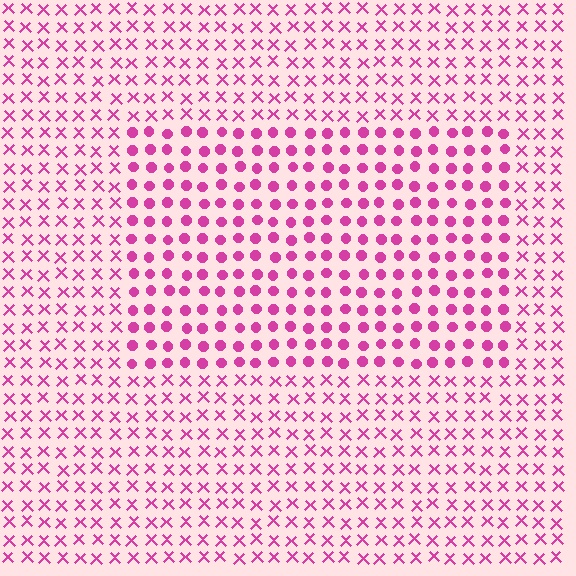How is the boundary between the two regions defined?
The boundary is defined by a change in element shape: circles inside vs. X marks outside. All elements share the same color and spacing.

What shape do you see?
I see a rectangle.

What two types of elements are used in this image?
The image uses circles inside the rectangle region and X marks outside it.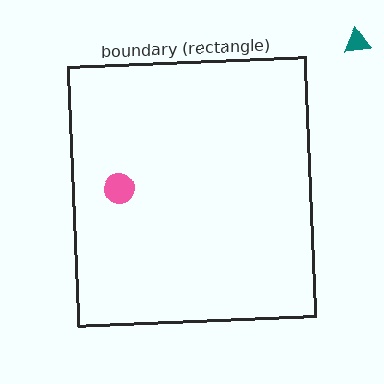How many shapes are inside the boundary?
1 inside, 1 outside.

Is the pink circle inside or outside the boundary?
Inside.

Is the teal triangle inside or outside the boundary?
Outside.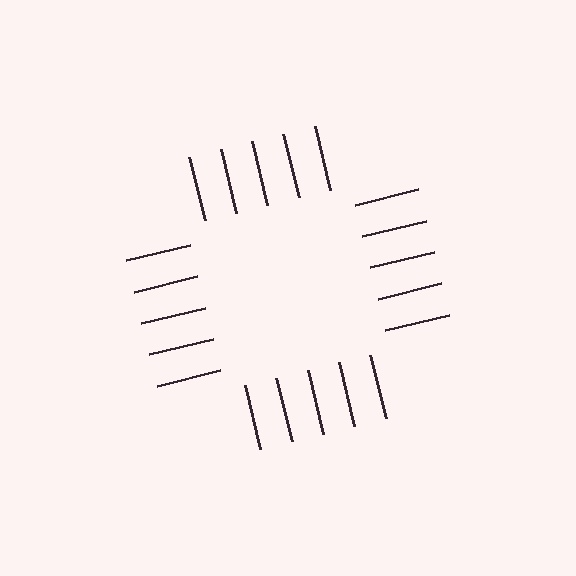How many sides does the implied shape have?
4 sides — the line-ends trace a square.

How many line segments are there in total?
20 — 5 along each of the 4 edges.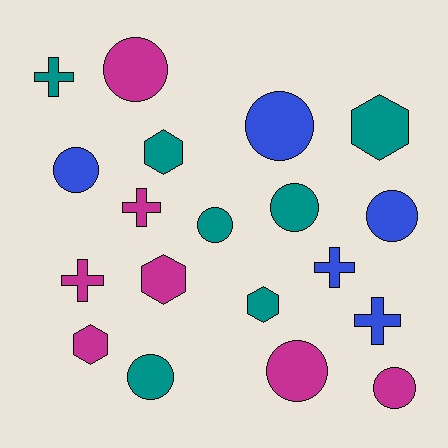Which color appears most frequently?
Magenta, with 7 objects.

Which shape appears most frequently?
Circle, with 9 objects.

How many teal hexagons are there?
There are 3 teal hexagons.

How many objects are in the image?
There are 19 objects.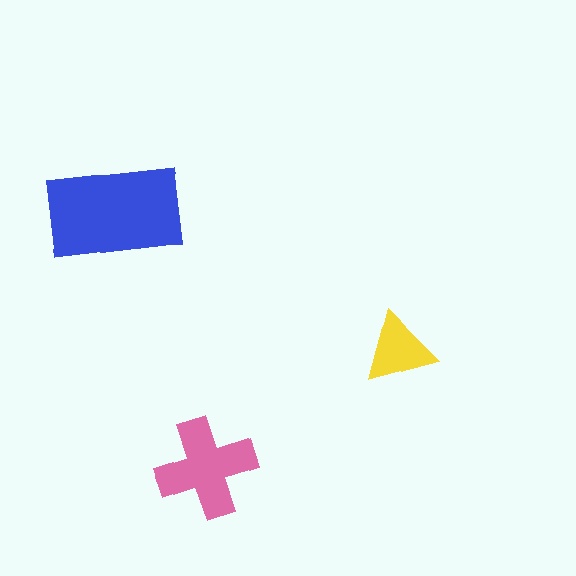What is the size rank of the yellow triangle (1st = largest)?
3rd.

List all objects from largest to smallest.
The blue rectangle, the pink cross, the yellow triangle.